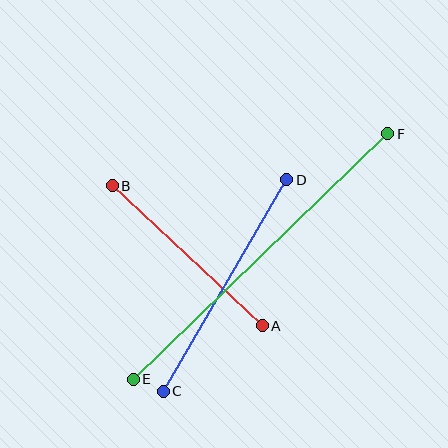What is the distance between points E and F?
The distance is approximately 354 pixels.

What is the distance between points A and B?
The distance is approximately 205 pixels.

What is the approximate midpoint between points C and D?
The midpoint is at approximately (225, 285) pixels.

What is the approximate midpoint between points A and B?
The midpoint is at approximately (187, 256) pixels.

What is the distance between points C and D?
The distance is approximately 245 pixels.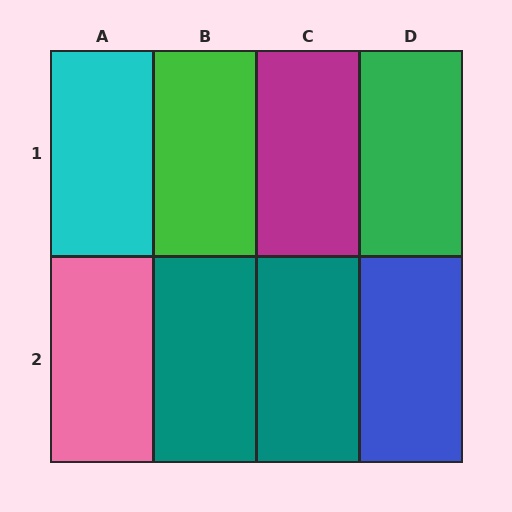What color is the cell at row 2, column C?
Teal.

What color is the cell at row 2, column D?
Blue.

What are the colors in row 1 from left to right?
Cyan, green, magenta, green.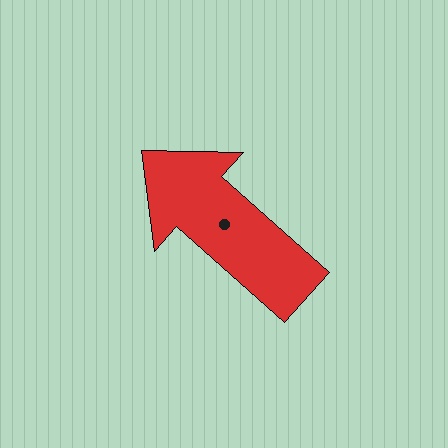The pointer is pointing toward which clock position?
Roughly 10 o'clock.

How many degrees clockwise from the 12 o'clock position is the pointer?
Approximately 312 degrees.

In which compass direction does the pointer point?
Northwest.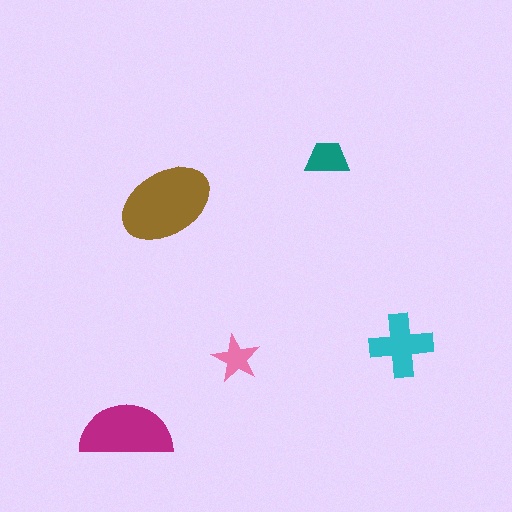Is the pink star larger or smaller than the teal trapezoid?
Smaller.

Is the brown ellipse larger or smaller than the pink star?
Larger.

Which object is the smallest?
The pink star.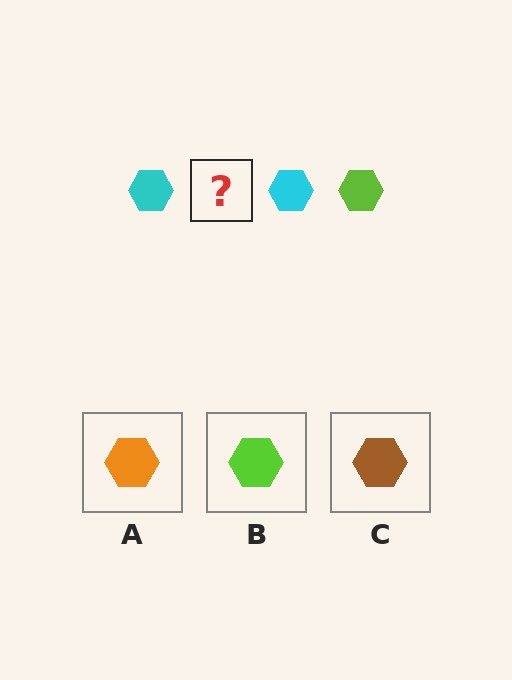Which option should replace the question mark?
Option B.